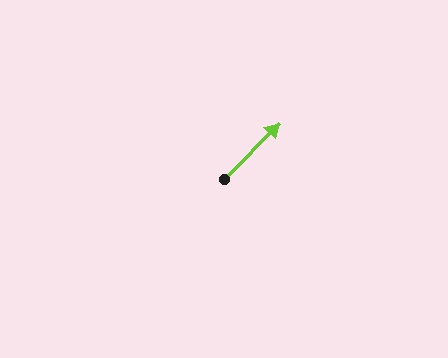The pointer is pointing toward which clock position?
Roughly 1 o'clock.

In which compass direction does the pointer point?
Northeast.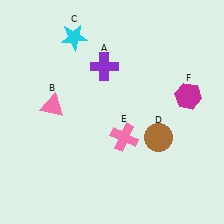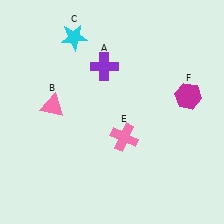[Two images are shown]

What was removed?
The brown circle (D) was removed in Image 2.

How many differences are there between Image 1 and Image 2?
There is 1 difference between the two images.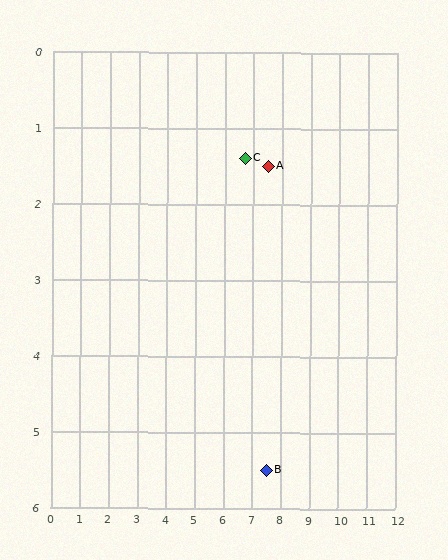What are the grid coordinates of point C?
Point C is at approximately (6.7, 1.4).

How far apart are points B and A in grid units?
Points B and A are about 4.0 grid units apart.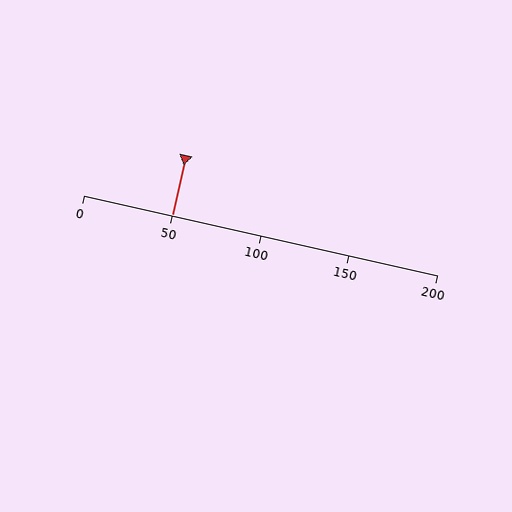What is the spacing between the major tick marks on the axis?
The major ticks are spaced 50 apart.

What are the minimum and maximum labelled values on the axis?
The axis runs from 0 to 200.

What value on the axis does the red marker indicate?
The marker indicates approximately 50.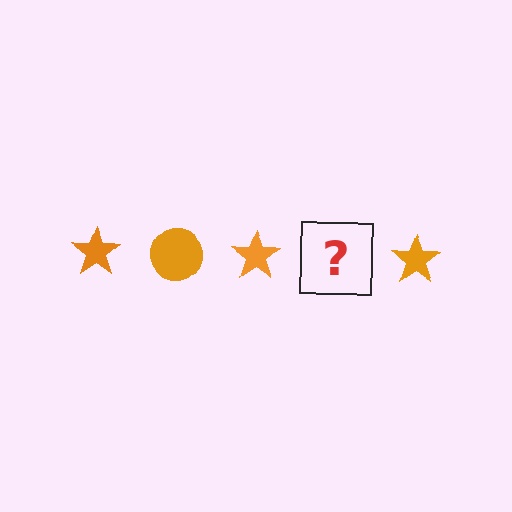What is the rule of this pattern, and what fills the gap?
The rule is that the pattern cycles through star, circle shapes in orange. The gap should be filled with an orange circle.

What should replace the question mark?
The question mark should be replaced with an orange circle.